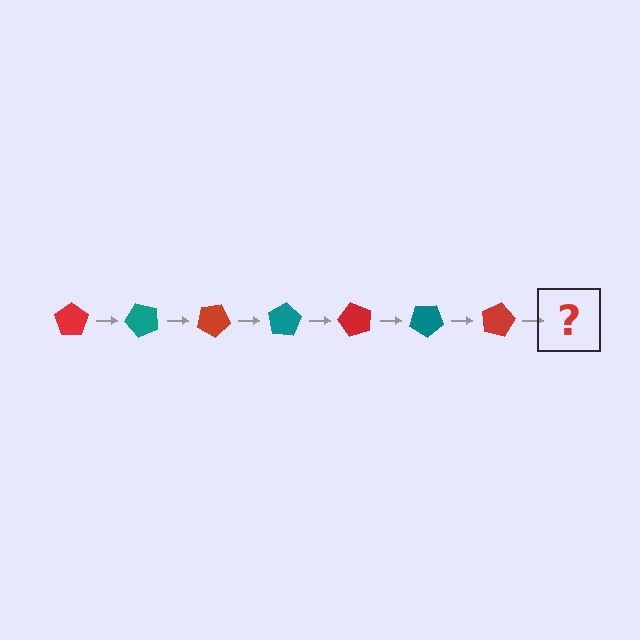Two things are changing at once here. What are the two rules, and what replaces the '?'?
The two rules are that it rotates 50 degrees each step and the color cycles through red and teal. The '?' should be a teal pentagon, rotated 350 degrees from the start.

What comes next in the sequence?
The next element should be a teal pentagon, rotated 350 degrees from the start.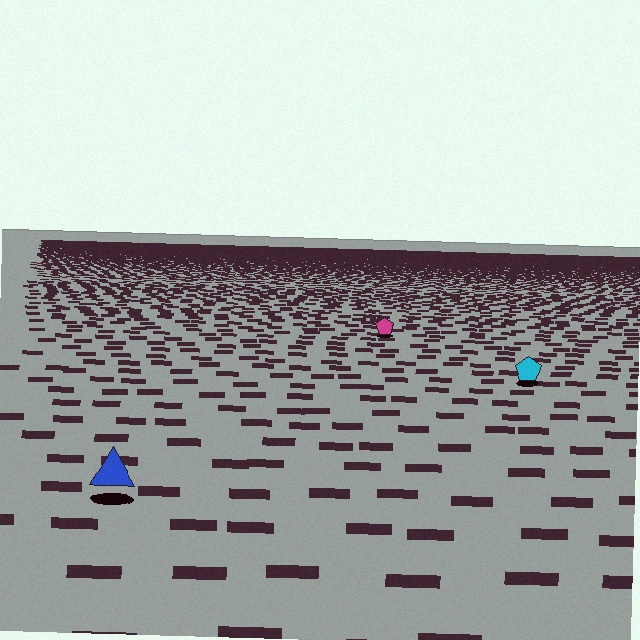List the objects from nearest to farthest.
From nearest to farthest: the blue triangle, the cyan pentagon, the magenta pentagon.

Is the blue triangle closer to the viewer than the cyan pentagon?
Yes. The blue triangle is closer — you can tell from the texture gradient: the ground texture is coarser near it.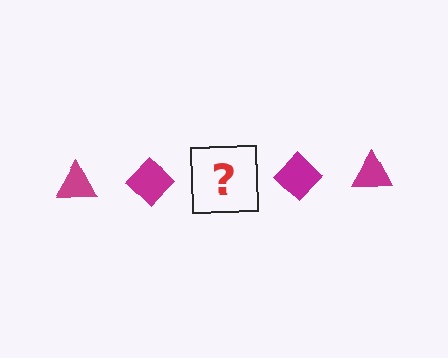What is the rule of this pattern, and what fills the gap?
The rule is that the pattern cycles through triangle, diamond shapes in magenta. The gap should be filled with a magenta triangle.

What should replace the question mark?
The question mark should be replaced with a magenta triangle.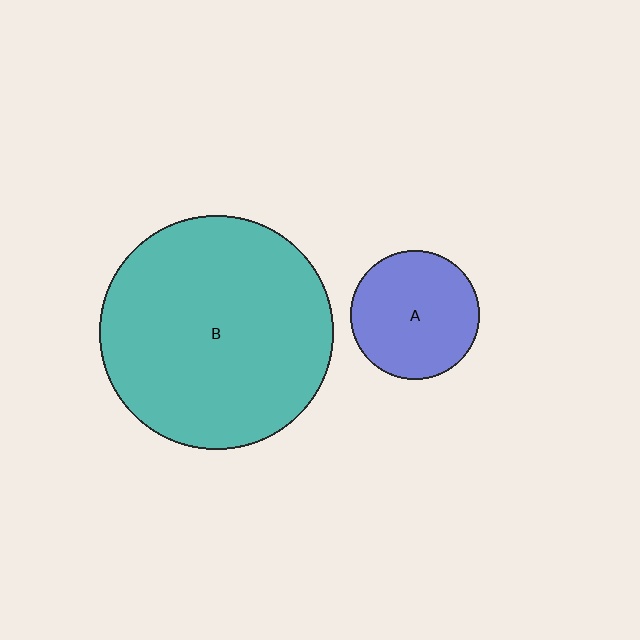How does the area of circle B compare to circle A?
Approximately 3.3 times.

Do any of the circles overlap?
No, none of the circles overlap.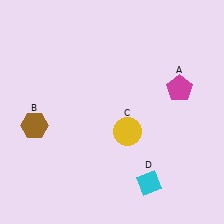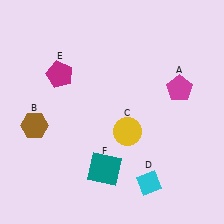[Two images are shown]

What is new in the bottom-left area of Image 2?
A teal square (F) was added in the bottom-left area of Image 2.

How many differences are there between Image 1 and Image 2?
There are 2 differences between the two images.